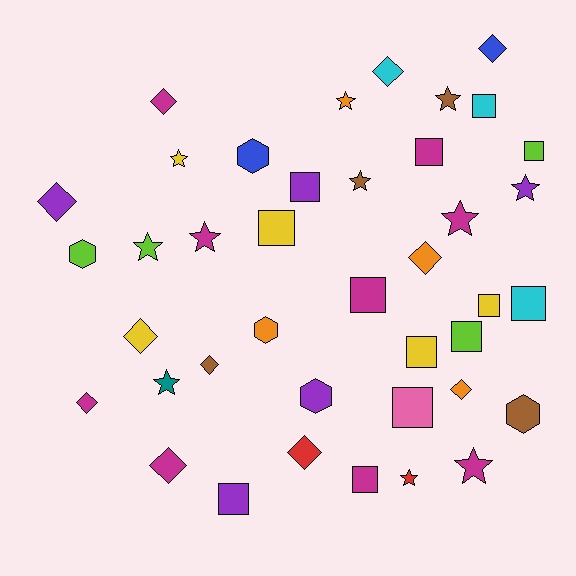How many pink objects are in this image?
There is 1 pink object.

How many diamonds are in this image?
There are 11 diamonds.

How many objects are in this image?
There are 40 objects.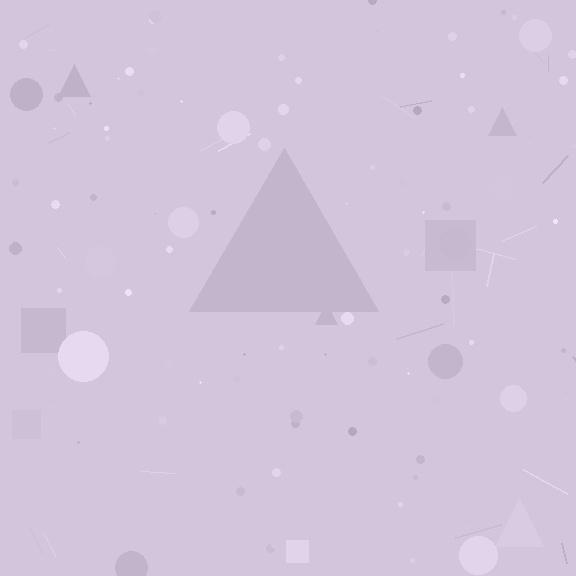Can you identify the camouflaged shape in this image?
The camouflaged shape is a triangle.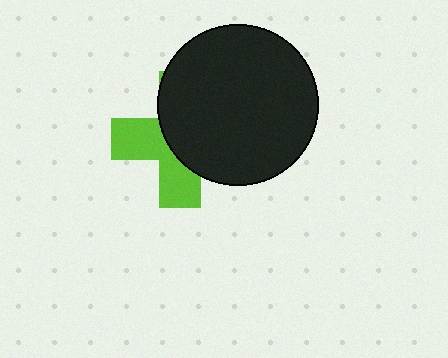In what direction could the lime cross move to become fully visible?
The lime cross could move left. That would shift it out from behind the black circle entirely.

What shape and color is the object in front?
The object in front is a black circle.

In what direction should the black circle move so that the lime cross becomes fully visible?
The black circle should move right. That is the shortest direction to clear the overlap and leave the lime cross fully visible.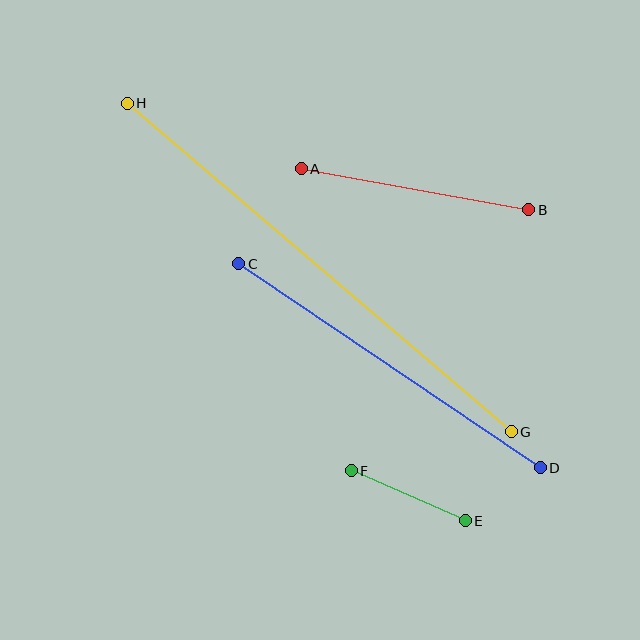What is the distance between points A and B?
The distance is approximately 232 pixels.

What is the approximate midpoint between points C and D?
The midpoint is at approximately (389, 366) pixels.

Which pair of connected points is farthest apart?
Points G and H are farthest apart.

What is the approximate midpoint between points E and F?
The midpoint is at approximately (408, 496) pixels.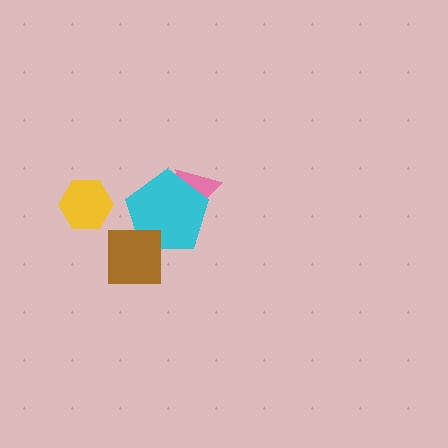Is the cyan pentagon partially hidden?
Yes, it is partially covered by another shape.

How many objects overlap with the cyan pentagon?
2 objects overlap with the cyan pentagon.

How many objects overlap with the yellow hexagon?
0 objects overlap with the yellow hexagon.